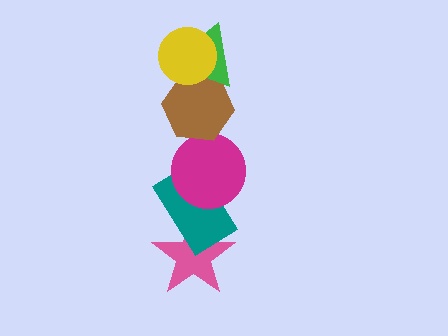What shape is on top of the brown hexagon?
The green triangle is on top of the brown hexagon.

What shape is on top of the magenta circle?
The brown hexagon is on top of the magenta circle.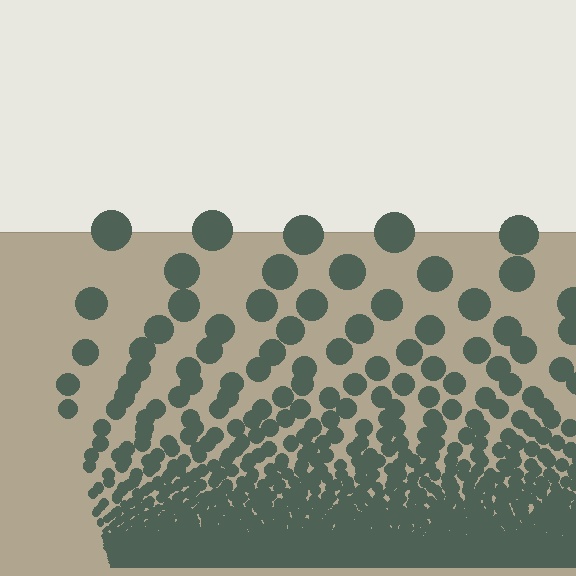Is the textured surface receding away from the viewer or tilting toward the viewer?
The surface appears to tilt toward the viewer. Texture elements get larger and sparser toward the top.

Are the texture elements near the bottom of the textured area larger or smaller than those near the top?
Smaller. The gradient is inverted — elements near the bottom are smaller and denser.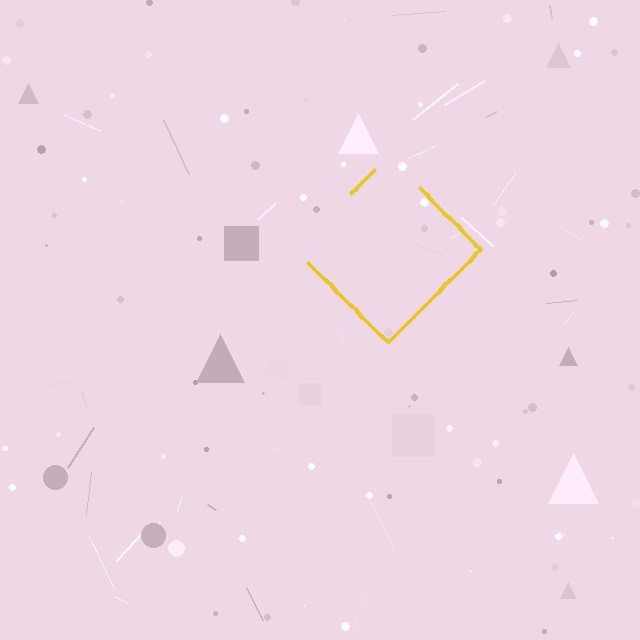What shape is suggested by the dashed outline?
The dashed outline suggests a diamond.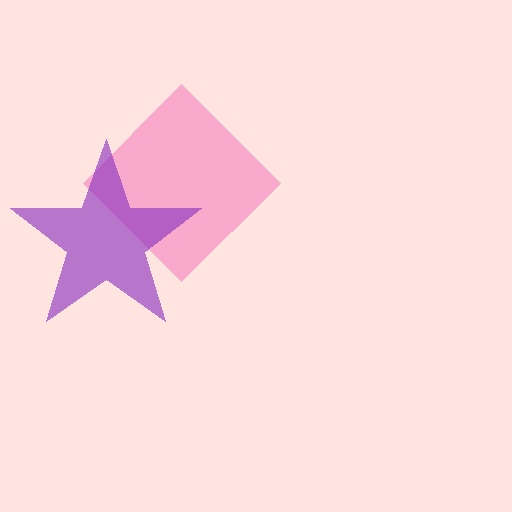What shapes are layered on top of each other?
The layered shapes are: a pink diamond, a purple star.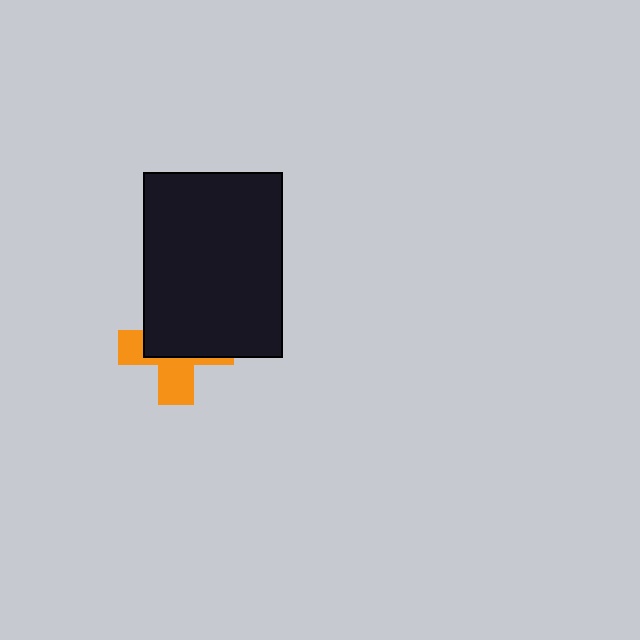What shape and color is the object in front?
The object in front is a black rectangle.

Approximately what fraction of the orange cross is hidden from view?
Roughly 56% of the orange cross is hidden behind the black rectangle.